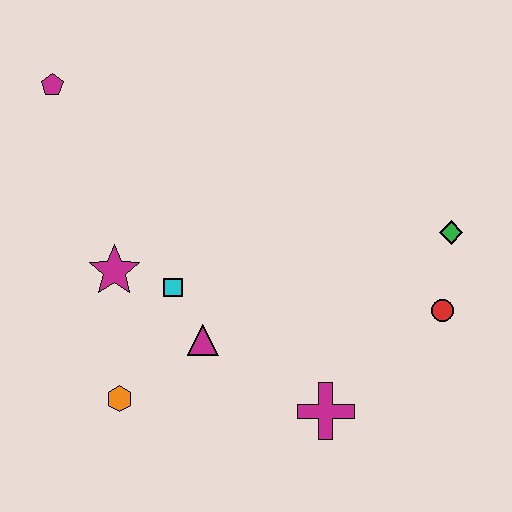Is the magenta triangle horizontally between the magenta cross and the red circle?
No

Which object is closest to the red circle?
The green diamond is closest to the red circle.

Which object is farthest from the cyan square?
The green diamond is farthest from the cyan square.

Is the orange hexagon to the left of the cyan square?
Yes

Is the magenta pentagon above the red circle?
Yes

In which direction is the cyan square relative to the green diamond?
The cyan square is to the left of the green diamond.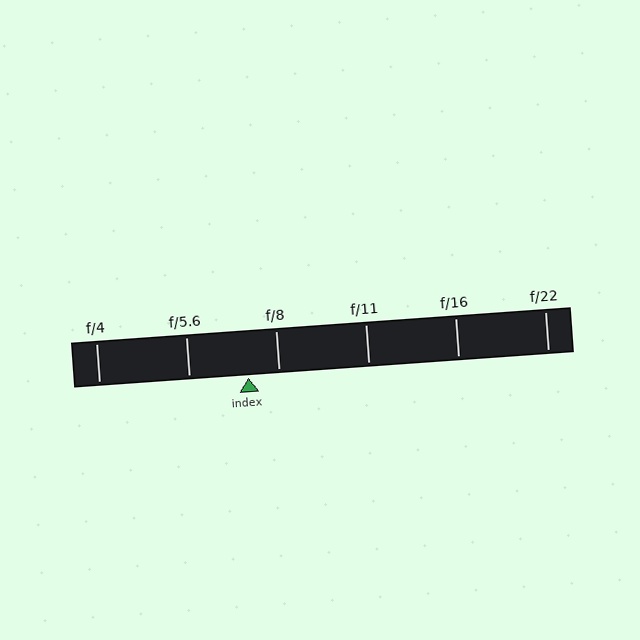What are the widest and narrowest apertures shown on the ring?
The widest aperture shown is f/4 and the narrowest is f/22.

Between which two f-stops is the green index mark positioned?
The index mark is between f/5.6 and f/8.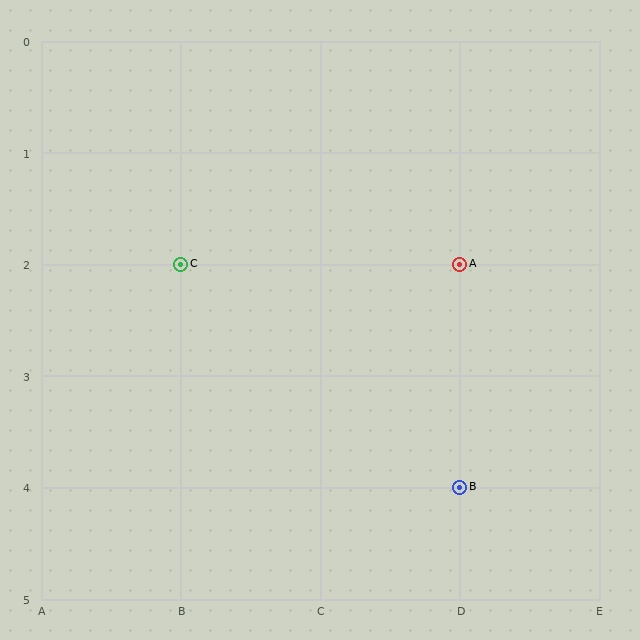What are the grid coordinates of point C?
Point C is at grid coordinates (B, 2).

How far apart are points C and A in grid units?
Points C and A are 2 columns apart.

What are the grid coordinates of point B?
Point B is at grid coordinates (D, 4).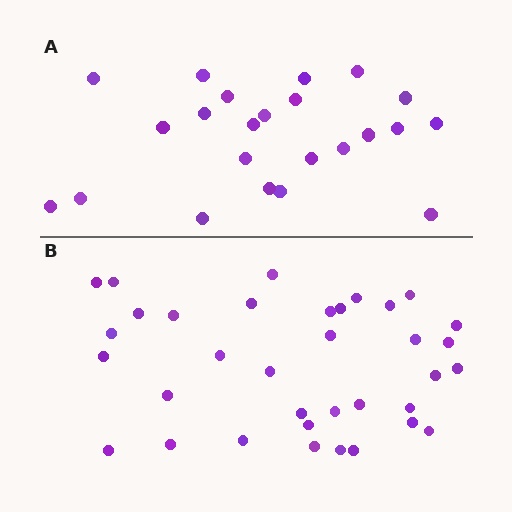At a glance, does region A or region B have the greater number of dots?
Region B (the bottom region) has more dots.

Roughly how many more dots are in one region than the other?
Region B has roughly 12 or so more dots than region A.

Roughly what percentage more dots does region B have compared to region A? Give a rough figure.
About 50% more.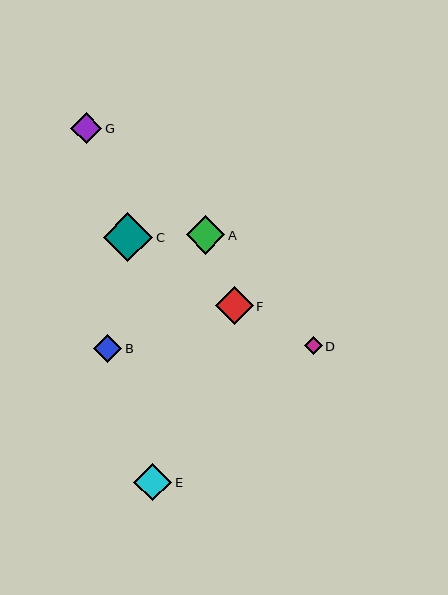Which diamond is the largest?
Diamond C is the largest with a size of approximately 49 pixels.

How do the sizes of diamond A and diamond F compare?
Diamond A and diamond F are approximately the same size.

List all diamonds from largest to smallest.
From largest to smallest: C, A, F, E, G, B, D.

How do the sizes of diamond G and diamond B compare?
Diamond G and diamond B are approximately the same size.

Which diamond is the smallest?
Diamond D is the smallest with a size of approximately 18 pixels.